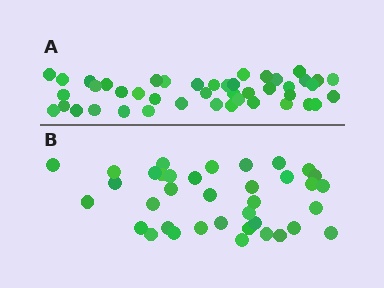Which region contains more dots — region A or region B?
Region A (the top region) has more dots.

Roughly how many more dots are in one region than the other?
Region A has roughly 8 or so more dots than region B.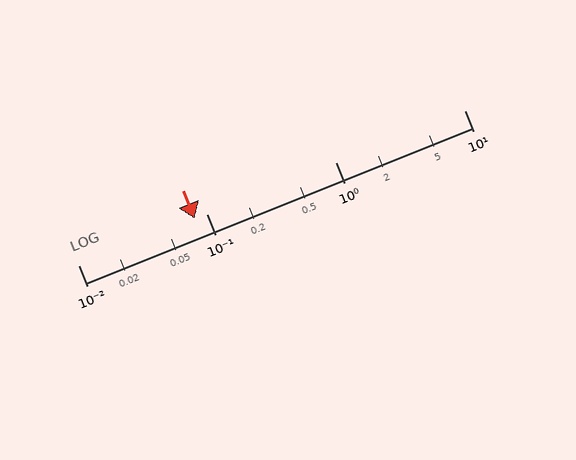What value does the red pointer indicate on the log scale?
The pointer indicates approximately 0.08.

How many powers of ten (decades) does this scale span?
The scale spans 3 decades, from 0.01 to 10.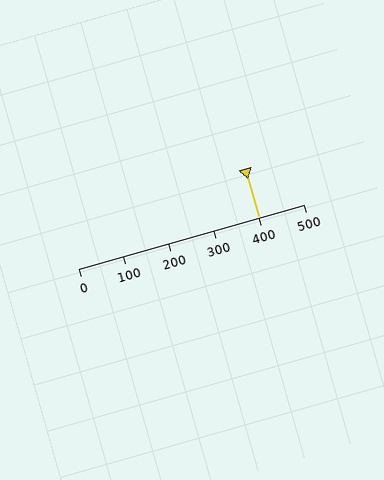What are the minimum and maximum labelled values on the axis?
The axis runs from 0 to 500.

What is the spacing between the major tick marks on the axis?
The major ticks are spaced 100 apart.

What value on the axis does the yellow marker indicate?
The marker indicates approximately 400.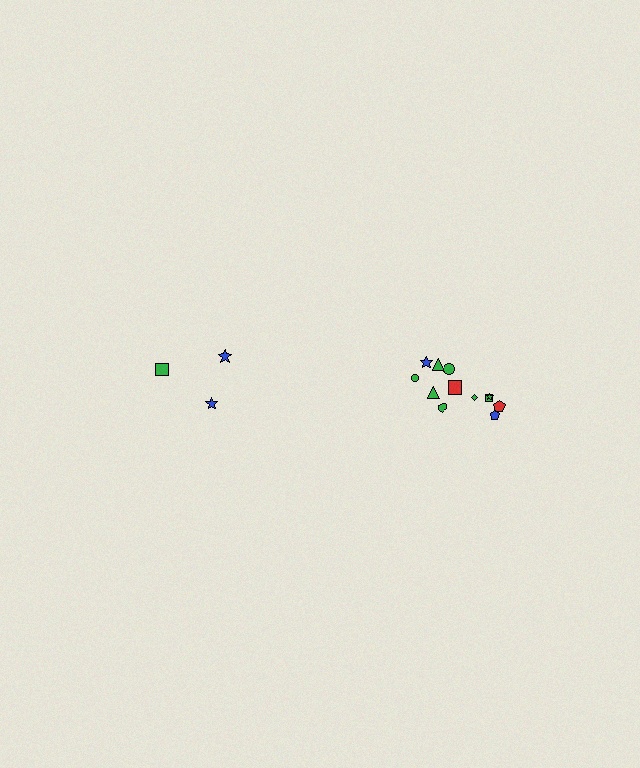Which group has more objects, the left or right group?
The right group.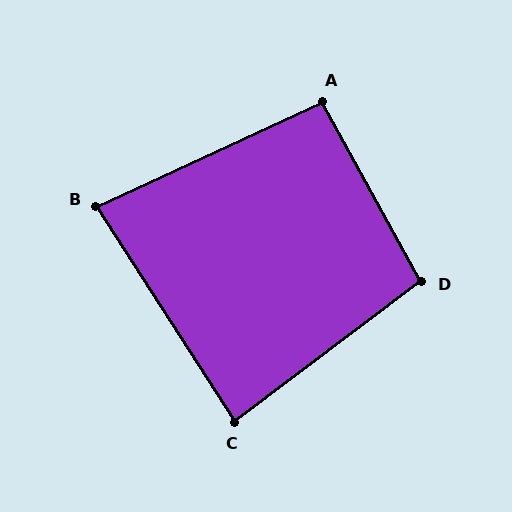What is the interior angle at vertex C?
Approximately 86 degrees (approximately right).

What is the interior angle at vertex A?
Approximately 94 degrees (approximately right).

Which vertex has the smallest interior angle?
B, at approximately 82 degrees.